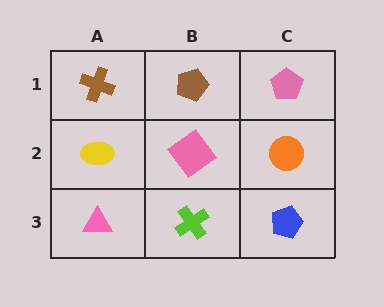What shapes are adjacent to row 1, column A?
A yellow ellipse (row 2, column A), a brown pentagon (row 1, column B).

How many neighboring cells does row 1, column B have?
3.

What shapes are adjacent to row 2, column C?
A pink pentagon (row 1, column C), a blue pentagon (row 3, column C), a pink diamond (row 2, column B).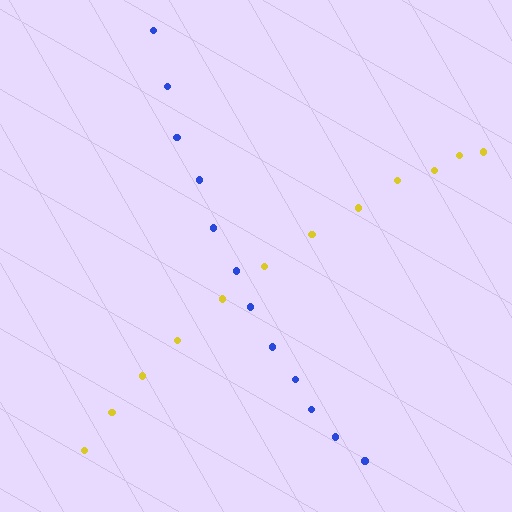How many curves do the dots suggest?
There are 2 distinct paths.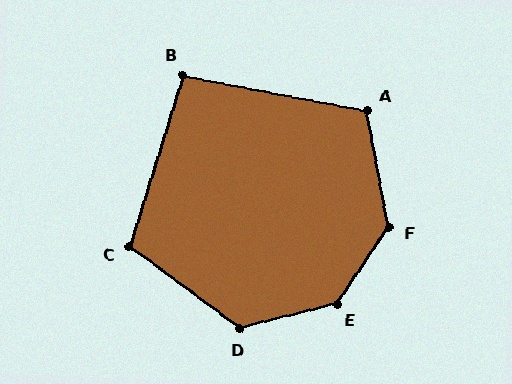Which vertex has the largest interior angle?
E, at approximately 139 degrees.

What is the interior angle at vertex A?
Approximately 111 degrees (obtuse).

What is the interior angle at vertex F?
Approximately 135 degrees (obtuse).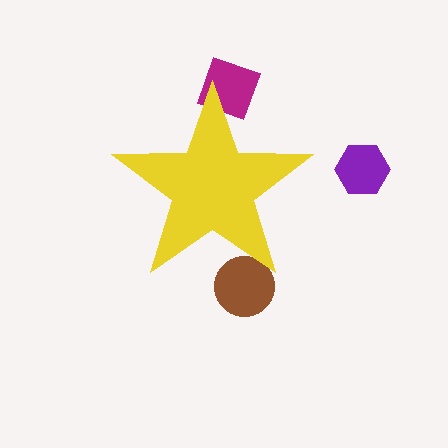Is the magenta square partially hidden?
Yes, the magenta square is partially hidden behind the yellow star.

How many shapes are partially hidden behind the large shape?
2 shapes are partially hidden.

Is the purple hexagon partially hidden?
No, the purple hexagon is fully visible.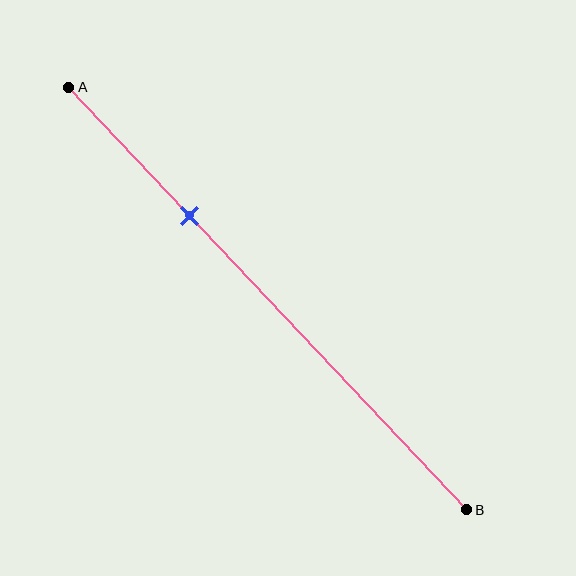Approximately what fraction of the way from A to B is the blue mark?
The blue mark is approximately 30% of the way from A to B.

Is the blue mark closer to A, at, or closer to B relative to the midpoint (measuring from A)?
The blue mark is closer to point A than the midpoint of segment AB.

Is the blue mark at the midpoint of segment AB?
No, the mark is at about 30% from A, not at the 50% midpoint.